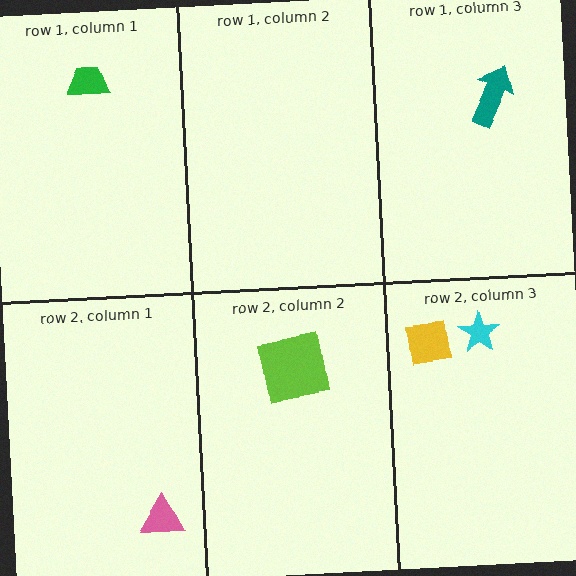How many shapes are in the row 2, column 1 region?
1.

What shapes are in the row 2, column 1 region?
The pink triangle.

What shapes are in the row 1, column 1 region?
The green trapezoid.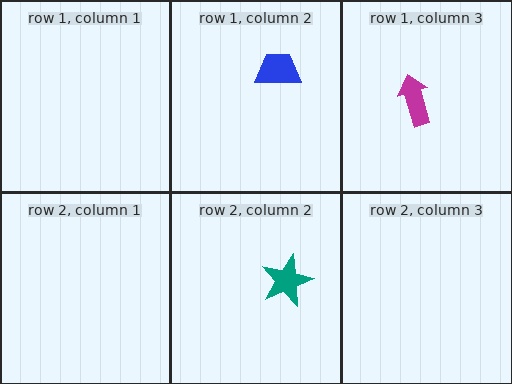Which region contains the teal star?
The row 2, column 2 region.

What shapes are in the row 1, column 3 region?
The magenta arrow.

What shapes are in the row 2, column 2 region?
The teal star.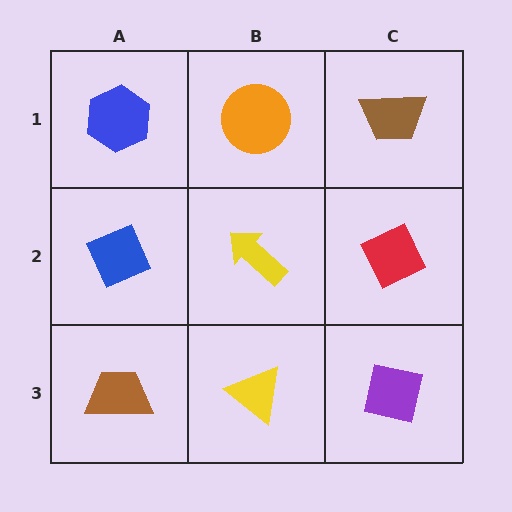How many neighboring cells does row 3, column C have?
2.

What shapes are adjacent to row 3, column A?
A blue diamond (row 2, column A), a yellow triangle (row 3, column B).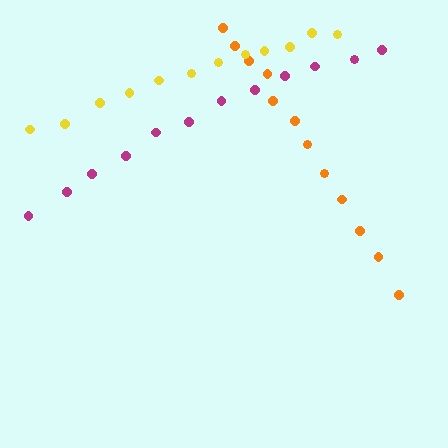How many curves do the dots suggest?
There are 3 distinct paths.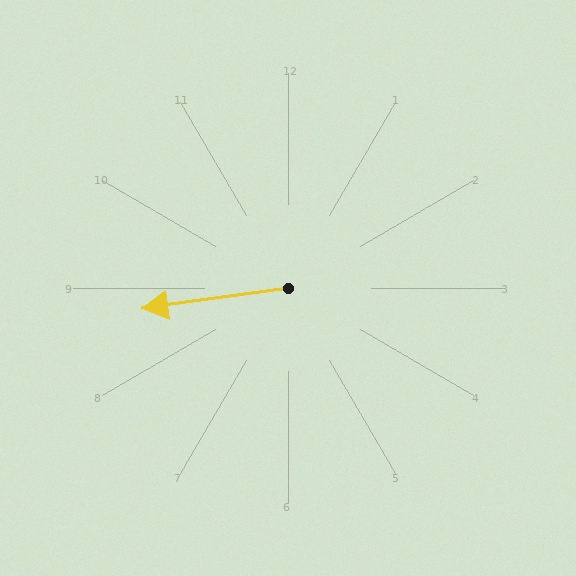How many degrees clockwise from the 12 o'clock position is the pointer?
Approximately 262 degrees.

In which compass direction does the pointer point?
West.